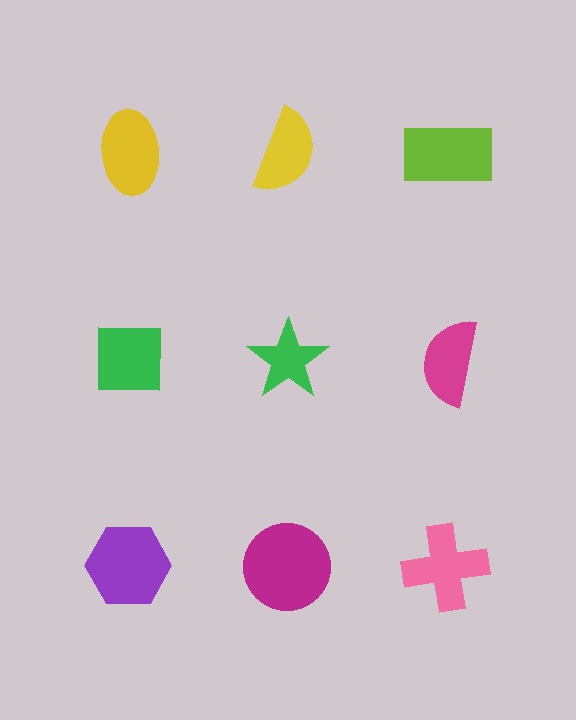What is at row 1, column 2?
A yellow semicircle.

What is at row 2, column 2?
A green star.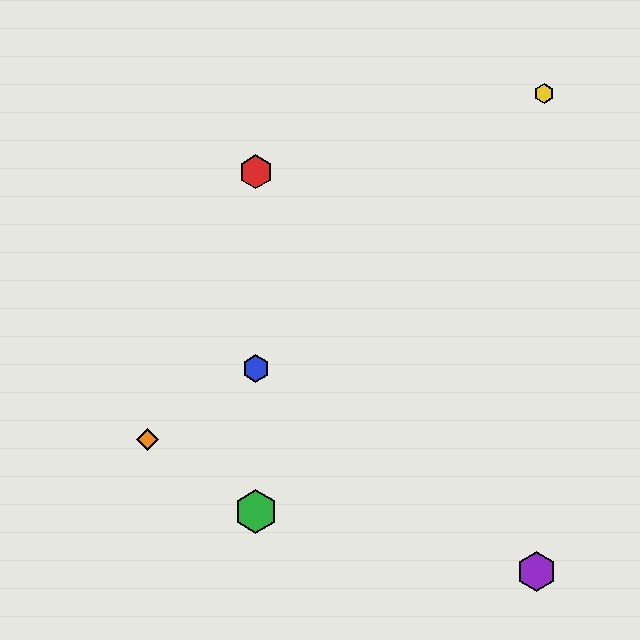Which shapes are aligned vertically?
The red hexagon, the blue hexagon, the green hexagon are aligned vertically.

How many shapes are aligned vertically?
3 shapes (the red hexagon, the blue hexagon, the green hexagon) are aligned vertically.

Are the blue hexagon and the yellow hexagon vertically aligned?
No, the blue hexagon is at x≈256 and the yellow hexagon is at x≈544.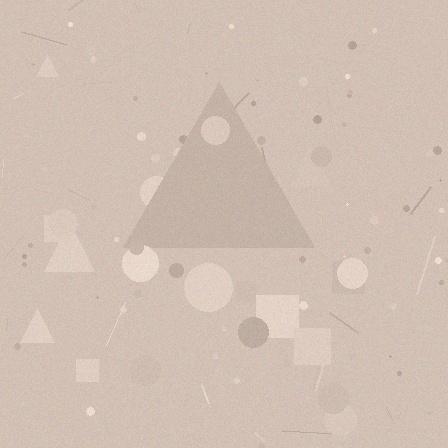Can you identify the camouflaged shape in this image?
The camouflaged shape is a triangle.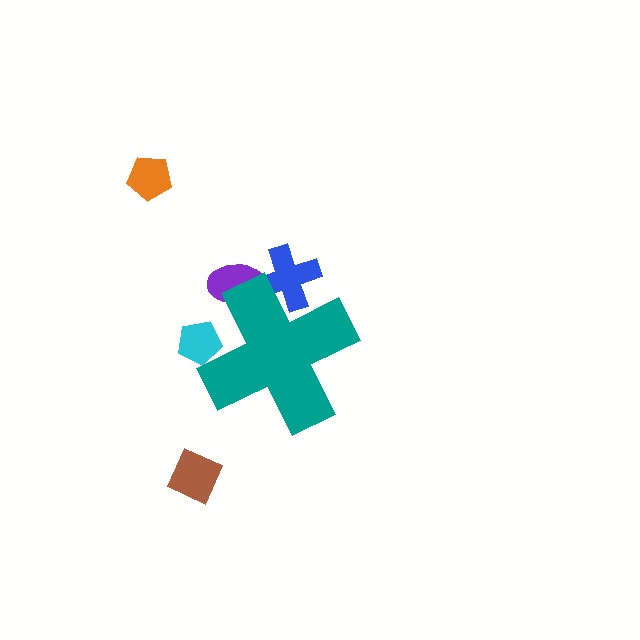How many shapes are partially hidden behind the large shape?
3 shapes are partially hidden.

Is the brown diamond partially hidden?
No, the brown diamond is fully visible.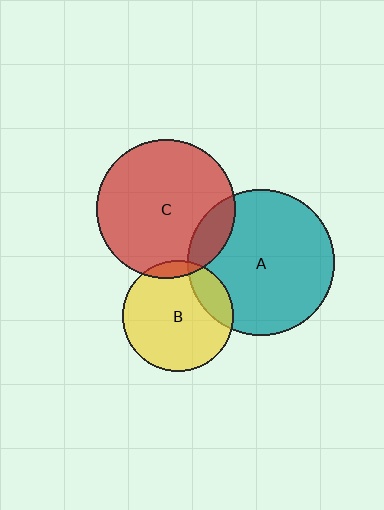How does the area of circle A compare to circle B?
Approximately 1.7 times.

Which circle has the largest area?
Circle A (teal).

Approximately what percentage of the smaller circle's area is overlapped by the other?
Approximately 5%.